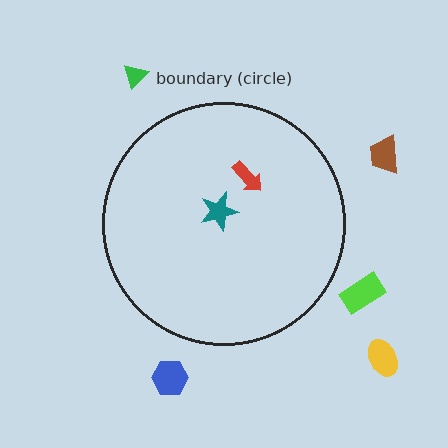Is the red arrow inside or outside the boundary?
Inside.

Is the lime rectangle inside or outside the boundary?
Outside.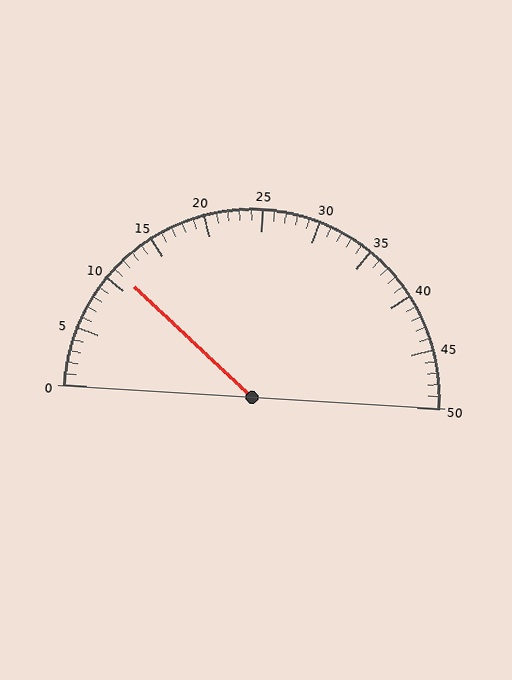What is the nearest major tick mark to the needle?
The nearest major tick mark is 10.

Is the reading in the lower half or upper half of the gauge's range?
The reading is in the lower half of the range (0 to 50).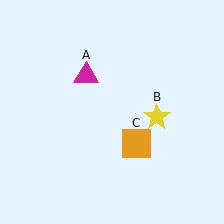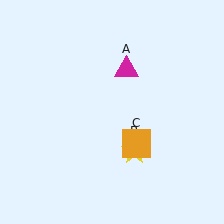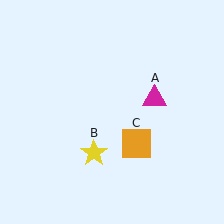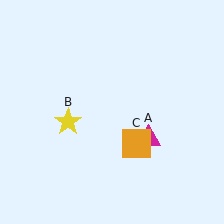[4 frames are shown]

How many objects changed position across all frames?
2 objects changed position: magenta triangle (object A), yellow star (object B).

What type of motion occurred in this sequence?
The magenta triangle (object A), yellow star (object B) rotated clockwise around the center of the scene.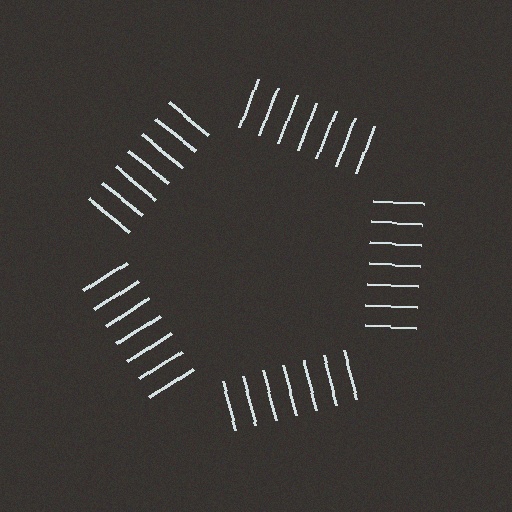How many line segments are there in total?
35 — 7 along each of the 5 edges.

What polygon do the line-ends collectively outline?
An illusory pentagon — the line segments terminate on its edges but no continuous stroke is drawn.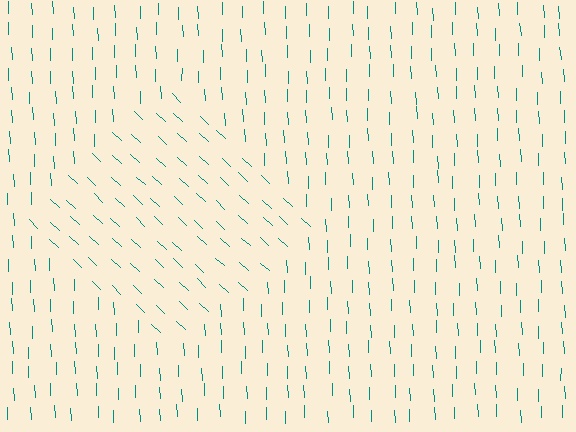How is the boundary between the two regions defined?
The boundary is defined purely by a change in line orientation (approximately 45 degrees difference). All lines are the same color and thickness.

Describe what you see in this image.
The image is filled with small teal line segments. A diamond region in the image has lines oriented differently from the surrounding lines, creating a visible texture boundary.